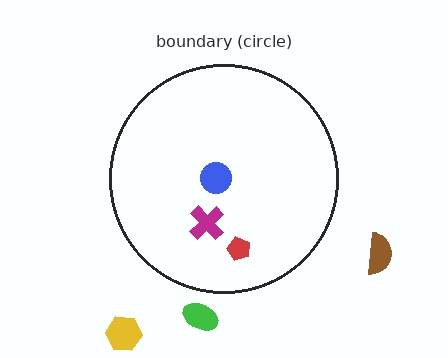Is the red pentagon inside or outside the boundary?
Inside.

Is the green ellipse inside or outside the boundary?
Outside.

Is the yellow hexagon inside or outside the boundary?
Outside.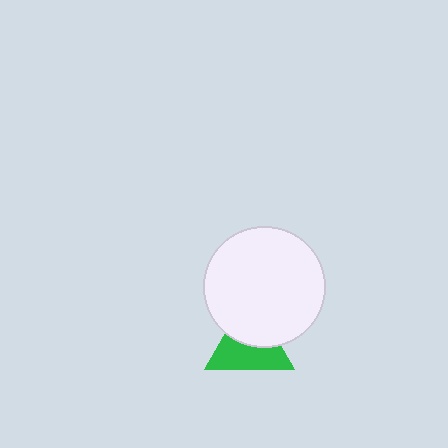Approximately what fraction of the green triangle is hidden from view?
Roughly 46% of the green triangle is hidden behind the white circle.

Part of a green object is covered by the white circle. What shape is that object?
It is a triangle.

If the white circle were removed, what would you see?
You would see the complete green triangle.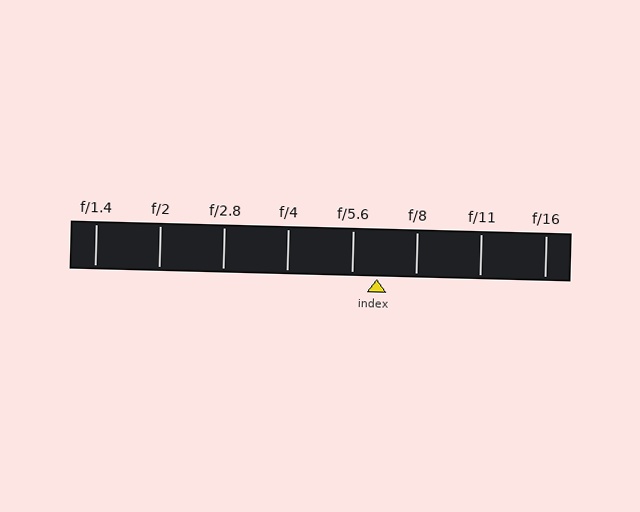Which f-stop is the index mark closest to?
The index mark is closest to f/5.6.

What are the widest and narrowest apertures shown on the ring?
The widest aperture shown is f/1.4 and the narrowest is f/16.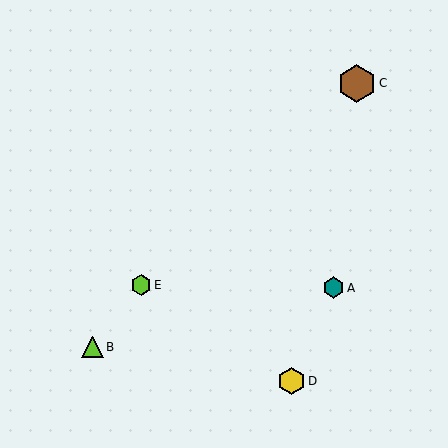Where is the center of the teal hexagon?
The center of the teal hexagon is at (334, 288).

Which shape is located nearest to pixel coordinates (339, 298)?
The teal hexagon (labeled A) at (334, 288) is nearest to that location.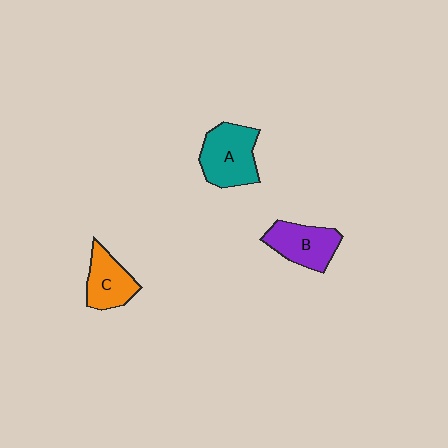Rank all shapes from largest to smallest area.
From largest to smallest: A (teal), B (purple), C (orange).